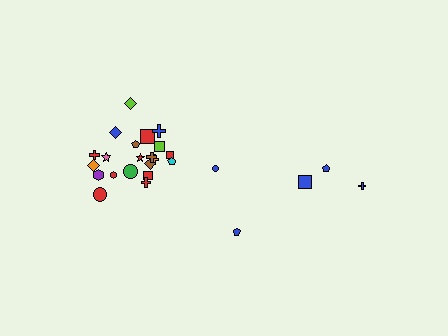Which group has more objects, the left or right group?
The left group.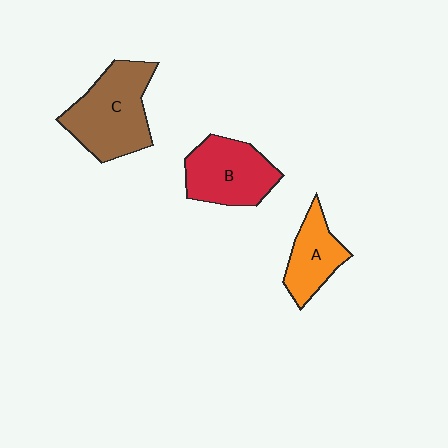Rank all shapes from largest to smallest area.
From largest to smallest: C (brown), B (red), A (orange).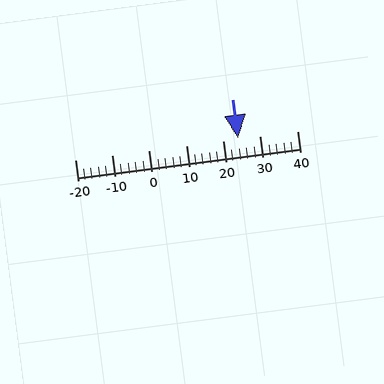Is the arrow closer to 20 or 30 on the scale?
The arrow is closer to 20.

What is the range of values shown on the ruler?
The ruler shows values from -20 to 40.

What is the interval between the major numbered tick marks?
The major tick marks are spaced 10 units apart.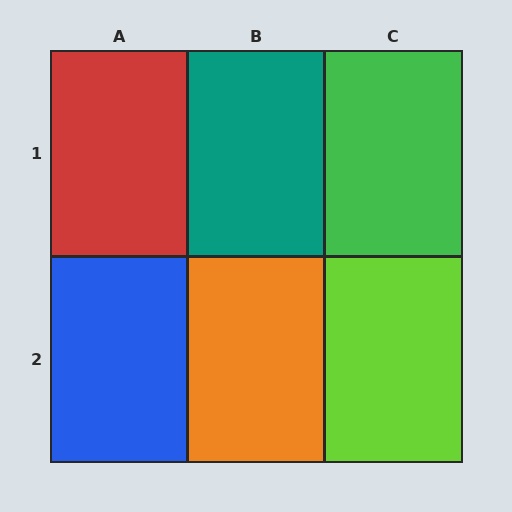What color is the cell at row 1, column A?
Red.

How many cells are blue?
1 cell is blue.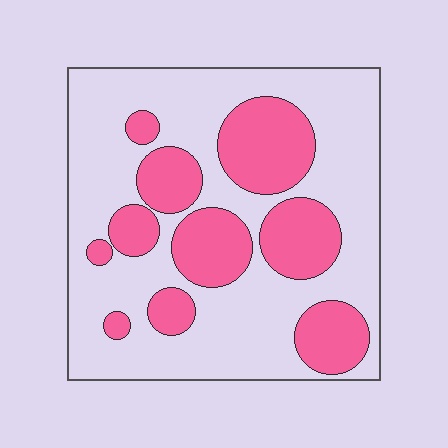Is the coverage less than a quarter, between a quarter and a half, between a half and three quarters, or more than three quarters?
Between a quarter and a half.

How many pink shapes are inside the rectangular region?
10.